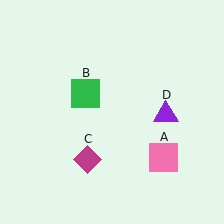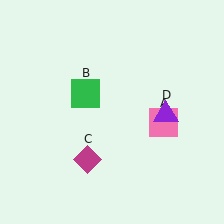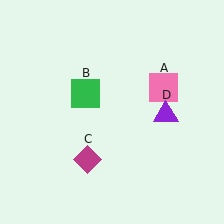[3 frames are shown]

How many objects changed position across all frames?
1 object changed position: pink square (object A).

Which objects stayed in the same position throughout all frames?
Green square (object B) and magenta diamond (object C) and purple triangle (object D) remained stationary.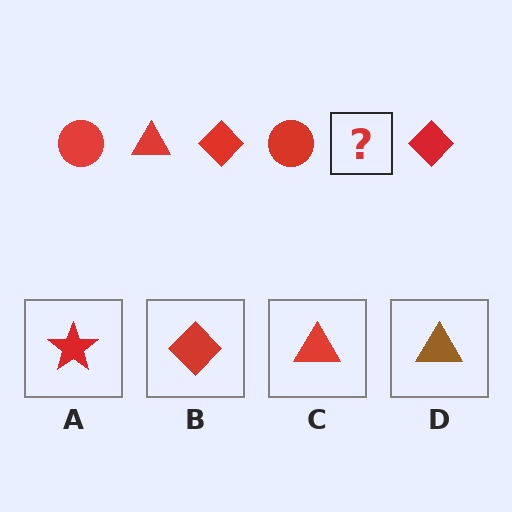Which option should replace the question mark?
Option C.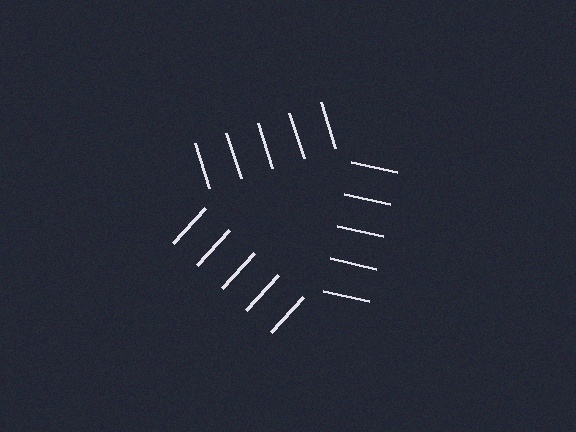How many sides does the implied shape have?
3 sides — the line-ends trace a triangle.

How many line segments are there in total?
15 — 5 along each of the 3 edges.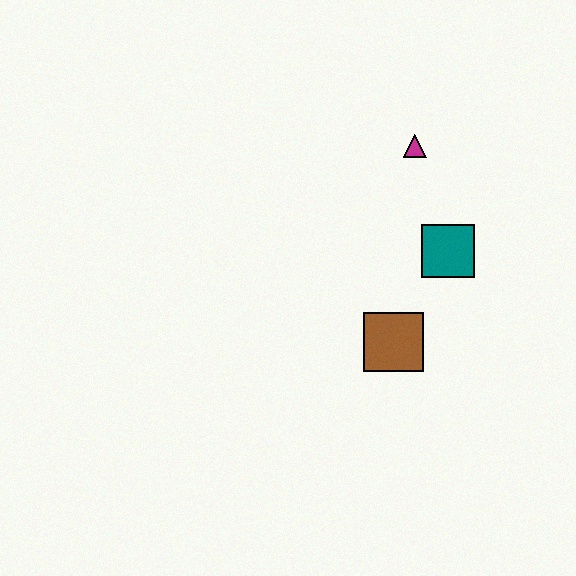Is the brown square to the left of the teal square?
Yes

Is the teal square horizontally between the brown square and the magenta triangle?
No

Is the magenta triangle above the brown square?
Yes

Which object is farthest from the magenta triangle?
The brown square is farthest from the magenta triangle.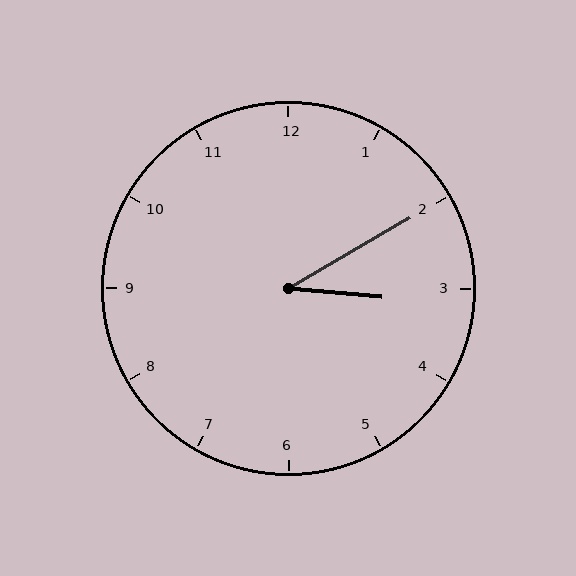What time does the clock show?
3:10.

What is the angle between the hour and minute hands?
Approximately 35 degrees.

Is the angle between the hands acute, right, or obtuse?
It is acute.